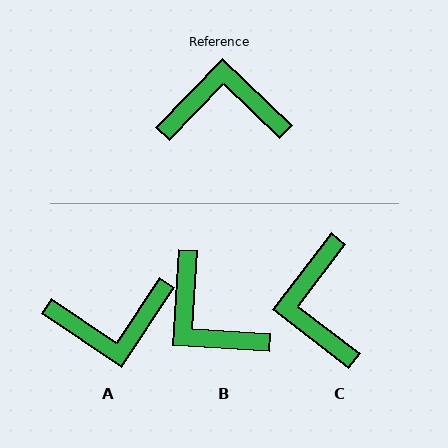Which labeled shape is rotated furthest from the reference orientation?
A, about 170 degrees away.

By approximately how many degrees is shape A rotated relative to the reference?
Approximately 170 degrees clockwise.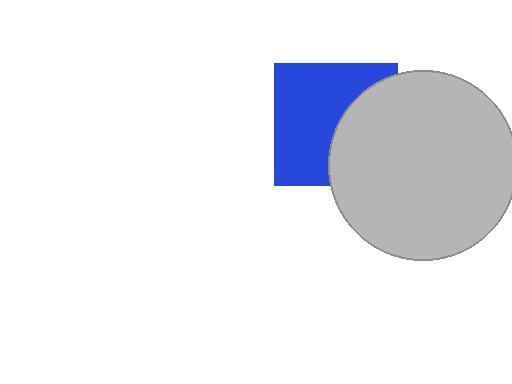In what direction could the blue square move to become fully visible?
The blue square could move left. That would shift it out from behind the light gray circle entirely.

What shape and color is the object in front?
The object in front is a light gray circle.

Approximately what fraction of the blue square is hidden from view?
Roughly 40% of the blue square is hidden behind the light gray circle.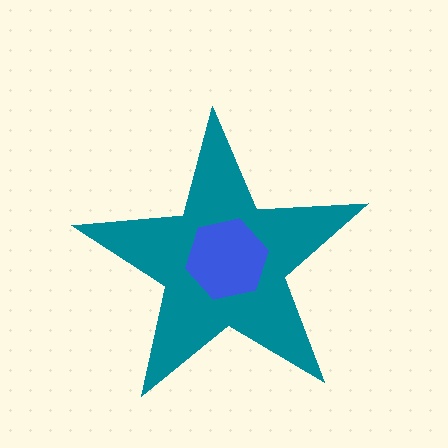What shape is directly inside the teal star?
The blue hexagon.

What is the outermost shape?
The teal star.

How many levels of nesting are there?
2.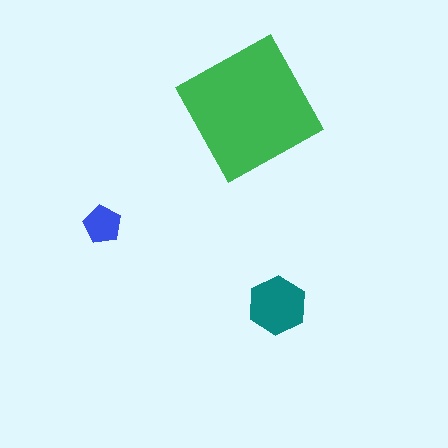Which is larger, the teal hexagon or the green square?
The green square.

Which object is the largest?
The green square.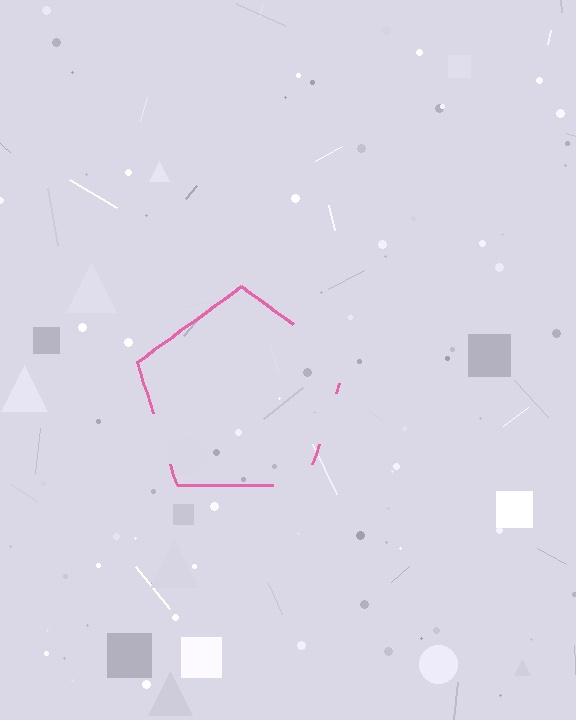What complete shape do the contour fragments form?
The contour fragments form a pentagon.